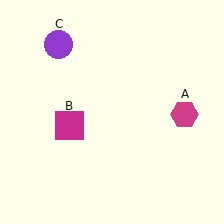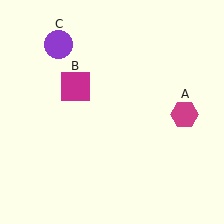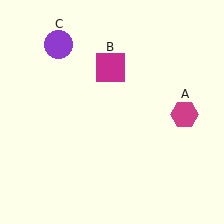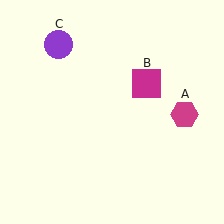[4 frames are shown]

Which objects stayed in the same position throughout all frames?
Magenta hexagon (object A) and purple circle (object C) remained stationary.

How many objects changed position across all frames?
1 object changed position: magenta square (object B).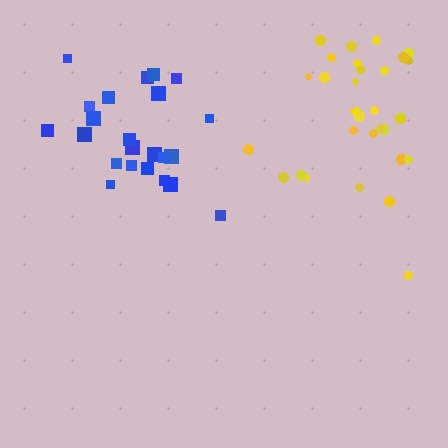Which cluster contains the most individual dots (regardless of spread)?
Yellow (31).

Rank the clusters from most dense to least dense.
blue, yellow.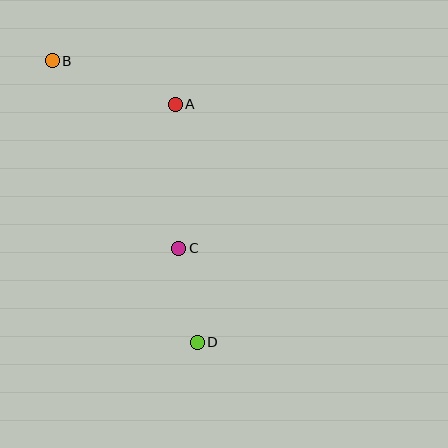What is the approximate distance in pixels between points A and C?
The distance between A and C is approximately 144 pixels.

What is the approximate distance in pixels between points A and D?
The distance between A and D is approximately 239 pixels.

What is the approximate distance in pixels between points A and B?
The distance between A and B is approximately 130 pixels.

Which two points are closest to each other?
Points C and D are closest to each other.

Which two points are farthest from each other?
Points B and D are farthest from each other.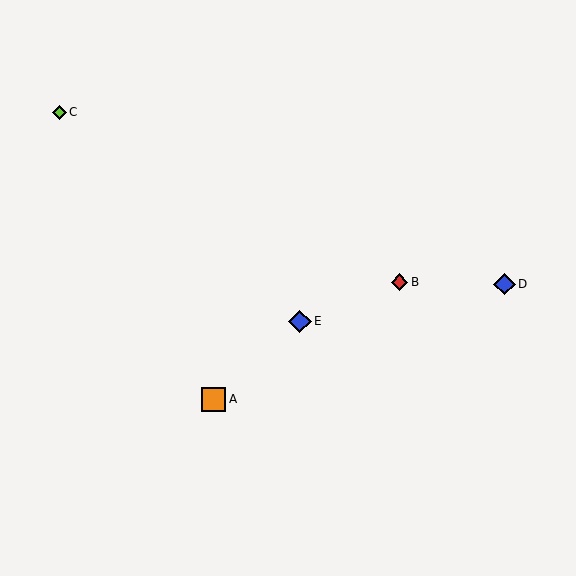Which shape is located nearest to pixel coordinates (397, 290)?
The red diamond (labeled B) at (399, 282) is nearest to that location.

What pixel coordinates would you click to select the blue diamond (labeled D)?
Click at (505, 284) to select the blue diamond D.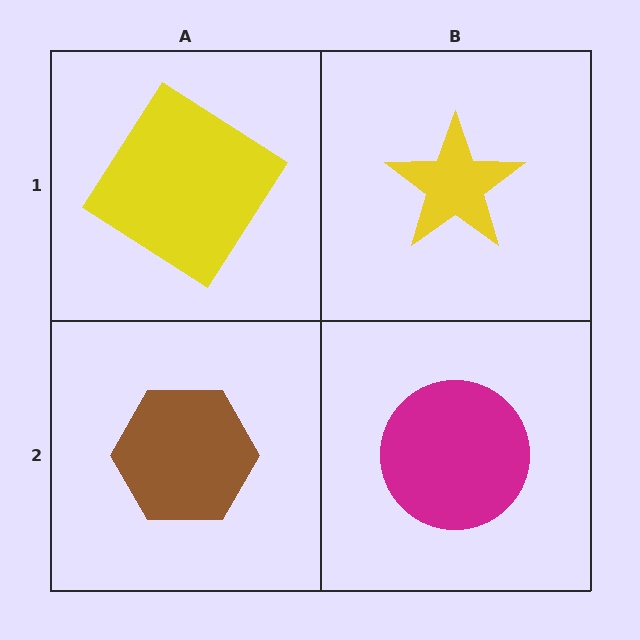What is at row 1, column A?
A yellow diamond.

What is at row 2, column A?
A brown hexagon.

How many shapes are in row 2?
2 shapes.